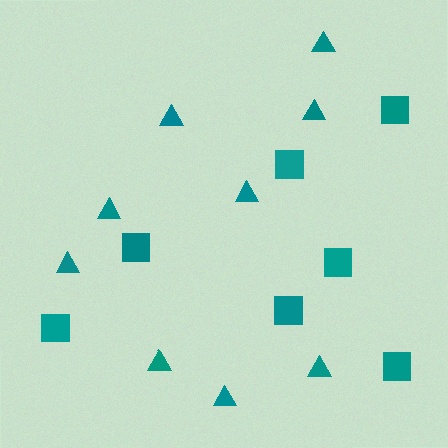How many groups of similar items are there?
There are 2 groups: one group of squares (7) and one group of triangles (9).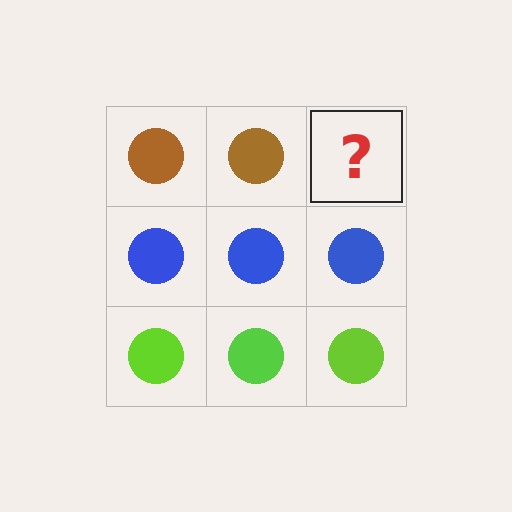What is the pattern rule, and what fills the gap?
The rule is that each row has a consistent color. The gap should be filled with a brown circle.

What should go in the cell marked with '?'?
The missing cell should contain a brown circle.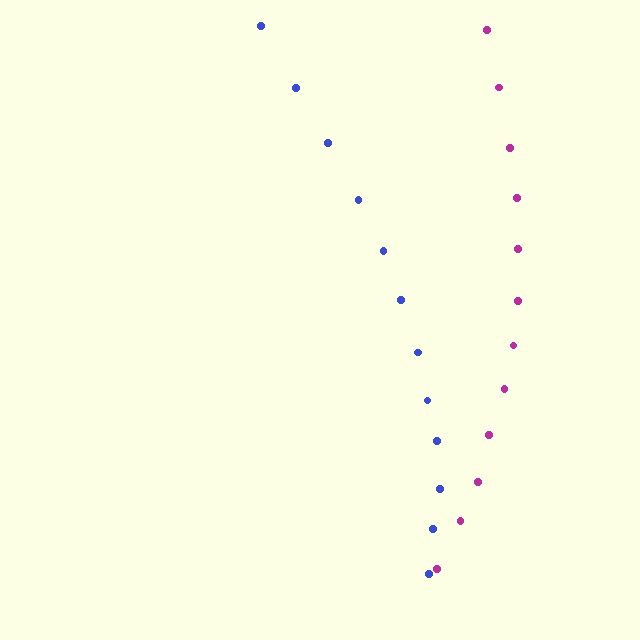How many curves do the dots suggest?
There are 2 distinct paths.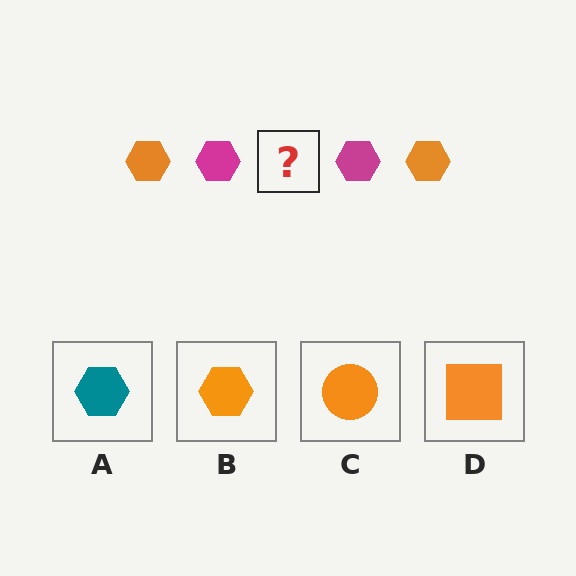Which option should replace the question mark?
Option B.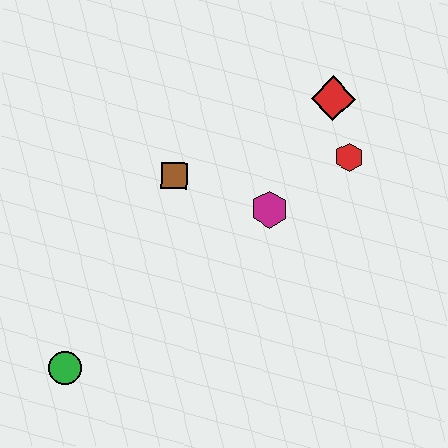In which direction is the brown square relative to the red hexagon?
The brown square is to the left of the red hexagon.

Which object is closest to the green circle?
The brown square is closest to the green circle.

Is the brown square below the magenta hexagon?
No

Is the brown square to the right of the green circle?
Yes